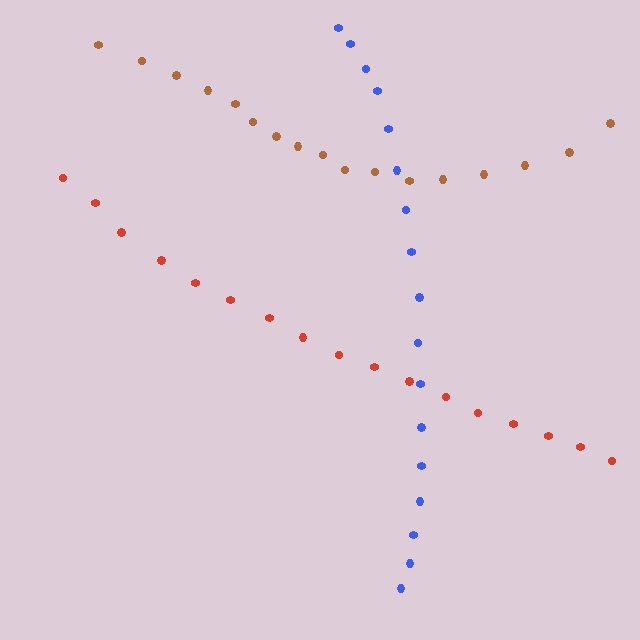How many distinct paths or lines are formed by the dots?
There are 3 distinct paths.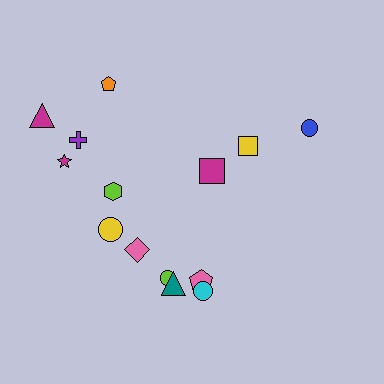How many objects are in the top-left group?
There are 6 objects.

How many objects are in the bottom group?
There are 5 objects.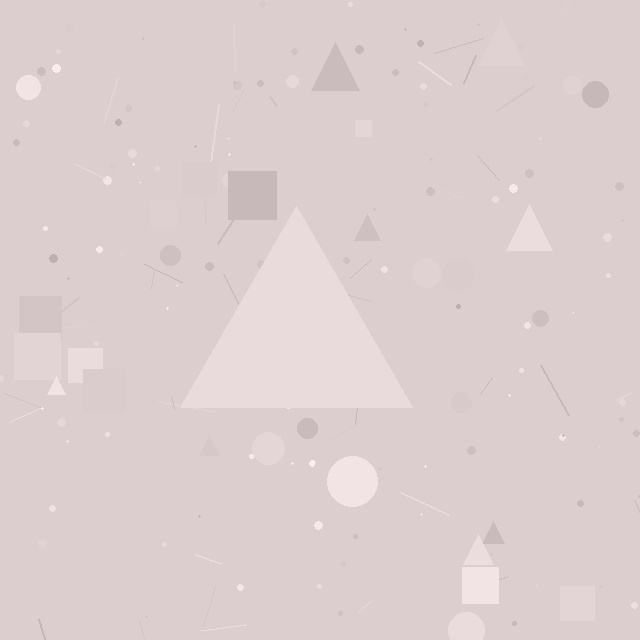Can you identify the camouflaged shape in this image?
The camouflaged shape is a triangle.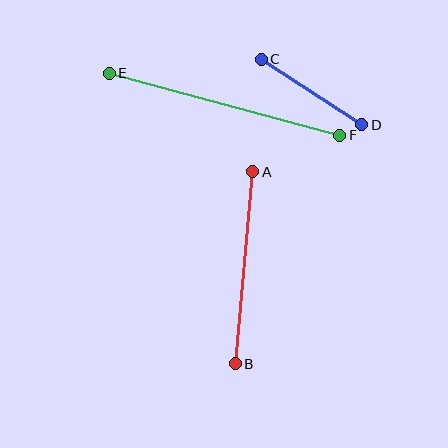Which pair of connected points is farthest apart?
Points E and F are farthest apart.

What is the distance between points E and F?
The distance is approximately 238 pixels.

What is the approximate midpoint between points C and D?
The midpoint is at approximately (311, 92) pixels.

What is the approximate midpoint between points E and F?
The midpoint is at approximately (224, 104) pixels.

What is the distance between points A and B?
The distance is approximately 193 pixels.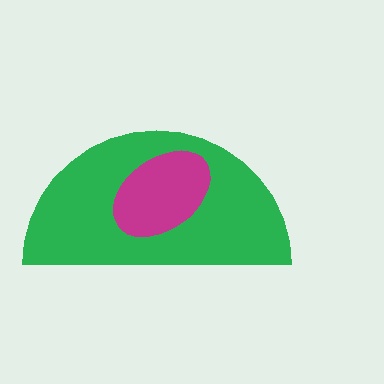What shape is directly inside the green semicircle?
The magenta ellipse.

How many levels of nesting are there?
2.